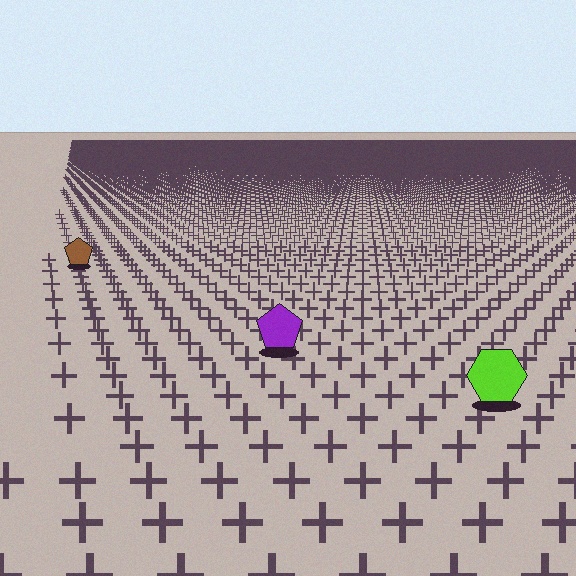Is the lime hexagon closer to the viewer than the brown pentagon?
Yes. The lime hexagon is closer — you can tell from the texture gradient: the ground texture is coarser near it.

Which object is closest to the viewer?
The lime hexagon is closest. The texture marks near it are larger and more spread out.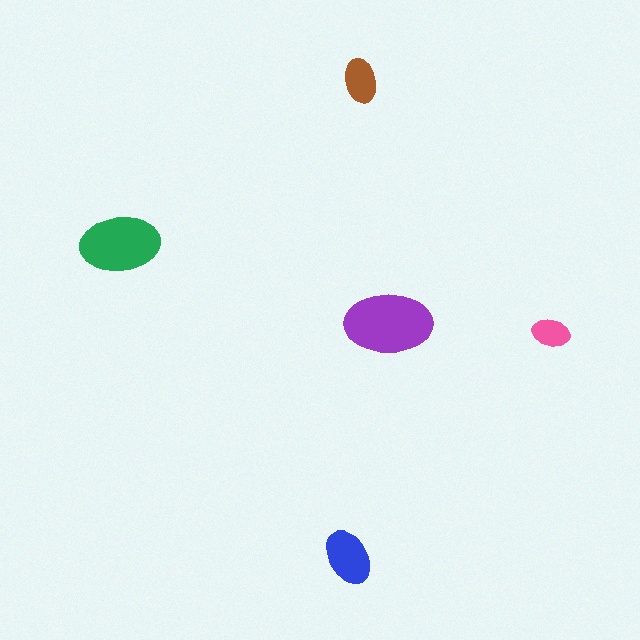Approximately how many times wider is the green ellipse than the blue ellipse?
About 1.5 times wider.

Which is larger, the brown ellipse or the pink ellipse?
The brown one.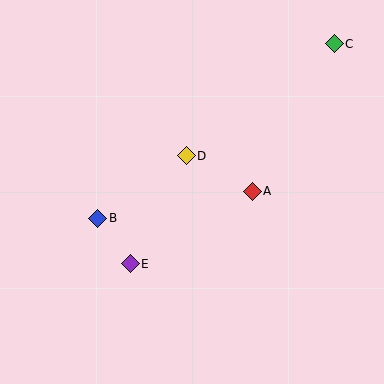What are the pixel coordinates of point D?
Point D is at (186, 156).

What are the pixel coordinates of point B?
Point B is at (98, 218).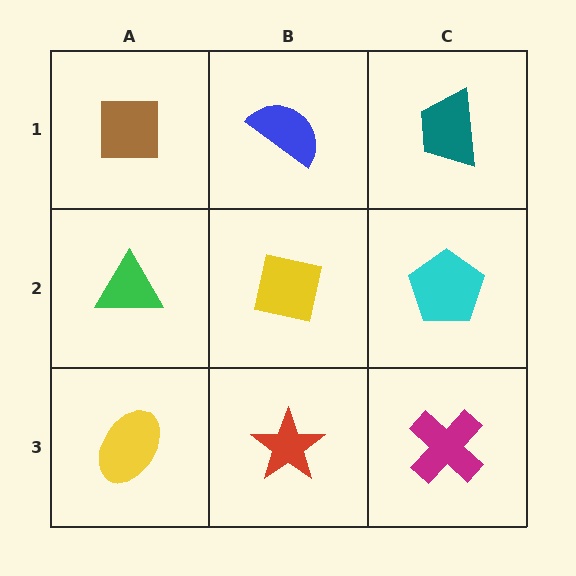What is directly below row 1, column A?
A green triangle.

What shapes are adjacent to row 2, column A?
A brown square (row 1, column A), a yellow ellipse (row 3, column A), a yellow square (row 2, column B).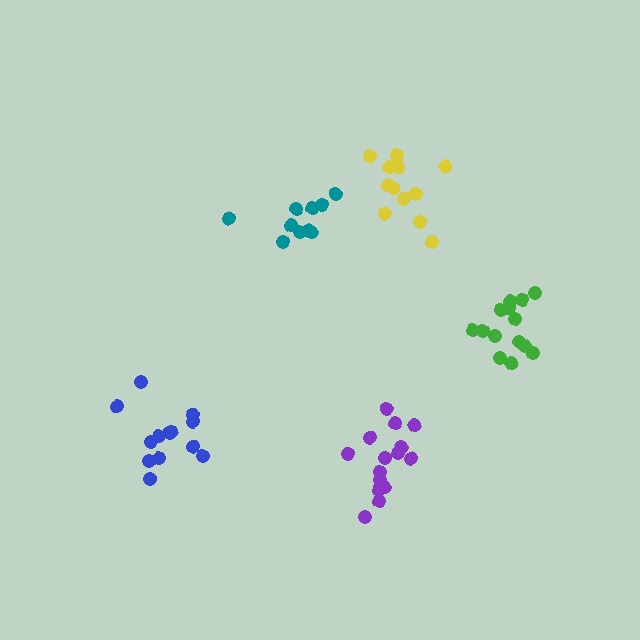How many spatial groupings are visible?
There are 5 spatial groupings.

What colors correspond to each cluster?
The clusters are colored: teal, purple, green, blue, yellow.